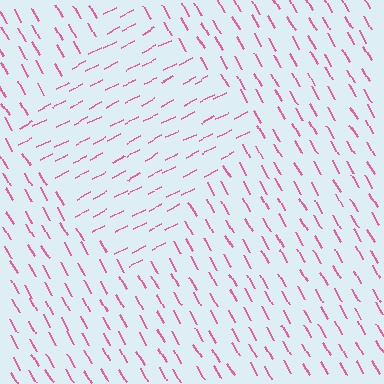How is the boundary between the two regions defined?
The boundary is defined purely by a change in line orientation (approximately 87 degrees difference). All lines are the same color and thickness.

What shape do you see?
I see a diamond.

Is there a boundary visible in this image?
Yes, there is a texture boundary formed by a change in line orientation.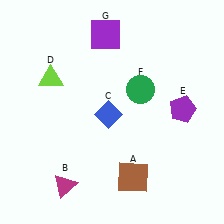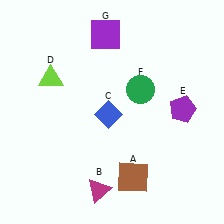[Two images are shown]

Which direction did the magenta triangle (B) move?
The magenta triangle (B) moved right.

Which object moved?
The magenta triangle (B) moved right.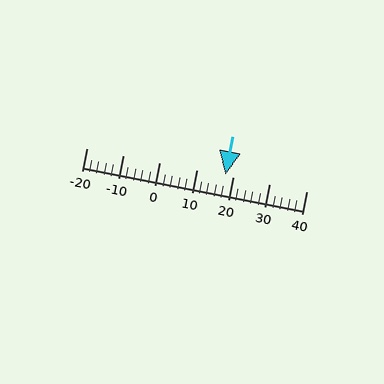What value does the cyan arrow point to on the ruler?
The cyan arrow points to approximately 18.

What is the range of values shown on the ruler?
The ruler shows values from -20 to 40.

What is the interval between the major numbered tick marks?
The major tick marks are spaced 10 units apart.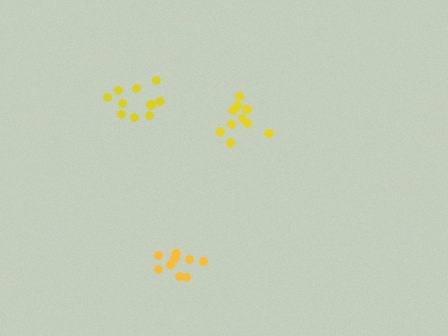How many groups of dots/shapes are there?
There are 3 groups.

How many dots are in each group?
Group 1: 10 dots, Group 2: 9 dots, Group 3: 10 dots (29 total).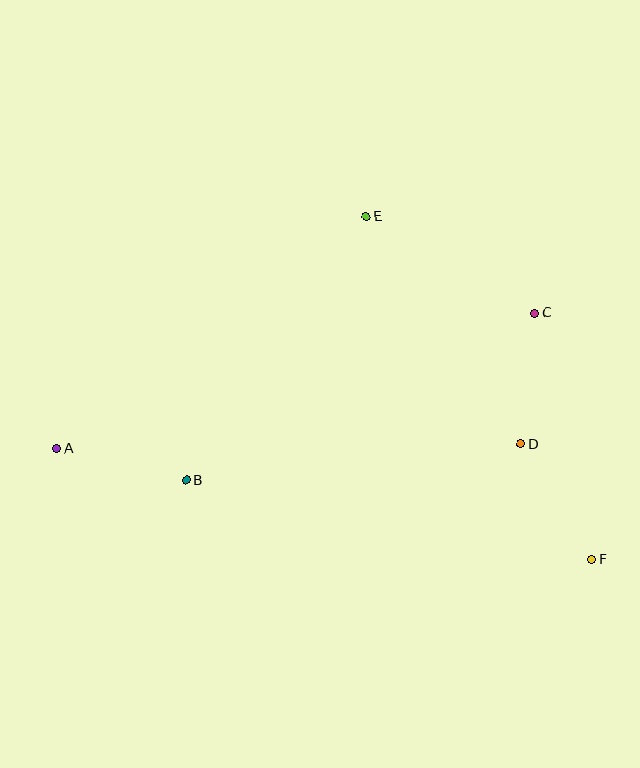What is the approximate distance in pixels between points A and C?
The distance between A and C is approximately 497 pixels.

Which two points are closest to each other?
Points C and D are closest to each other.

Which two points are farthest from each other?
Points A and F are farthest from each other.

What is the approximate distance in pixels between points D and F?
The distance between D and F is approximately 135 pixels.